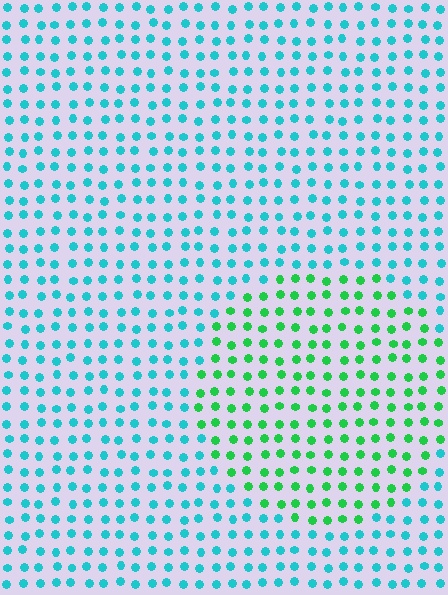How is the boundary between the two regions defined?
The boundary is defined purely by a slight shift in hue (about 48 degrees). Spacing, size, and orientation are identical on both sides.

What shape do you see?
I see a circle.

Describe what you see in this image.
The image is filled with small cyan elements in a uniform arrangement. A circle-shaped region is visible where the elements are tinted to a slightly different hue, forming a subtle color boundary.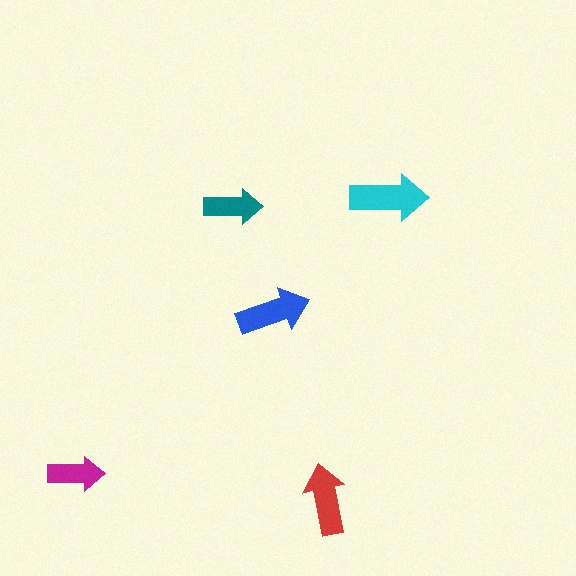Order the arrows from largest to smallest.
the cyan one, the blue one, the red one, the teal one, the magenta one.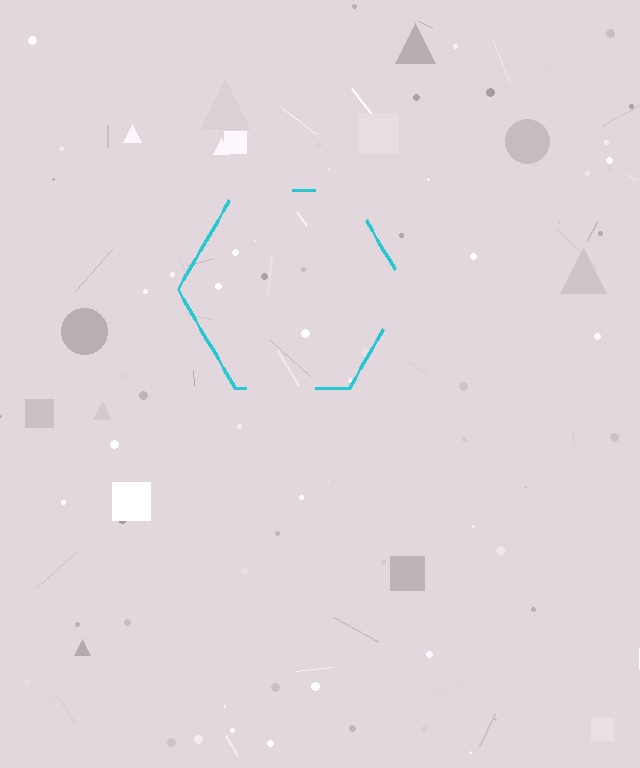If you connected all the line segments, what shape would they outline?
They would outline a hexagon.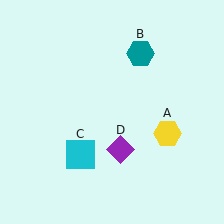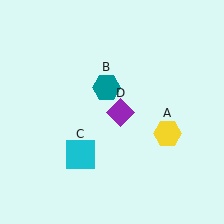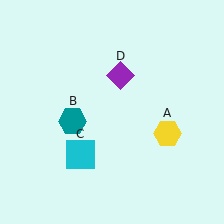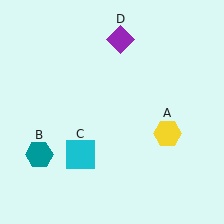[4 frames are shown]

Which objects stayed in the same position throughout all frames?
Yellow hexagon (object A) and cyan square (object C) remained stationary.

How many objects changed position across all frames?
2 objects changed position: teal hexagon (object B), purple diamond (object D).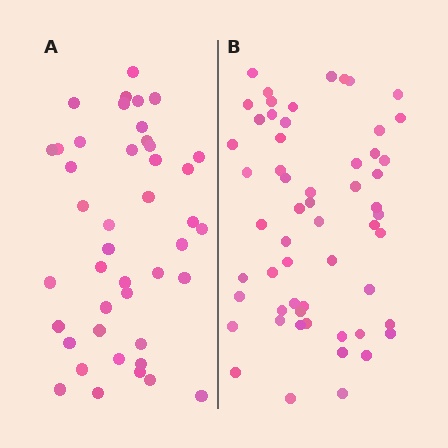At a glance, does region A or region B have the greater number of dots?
Region B (the right region) has more dots.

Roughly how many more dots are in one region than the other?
Region B has approximately 15 more dots than region A.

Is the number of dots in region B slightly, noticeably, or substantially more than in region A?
Region B has noticeably more, but not dramatically so. The ratio is roughly 1.3 to 1.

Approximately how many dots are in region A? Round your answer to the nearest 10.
About 40 dots. (The exact count is 43, which rounds to 40.)